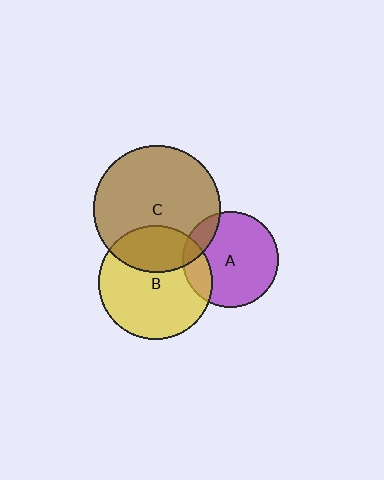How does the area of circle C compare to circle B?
Approximately 1.2 times.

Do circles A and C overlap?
Yes.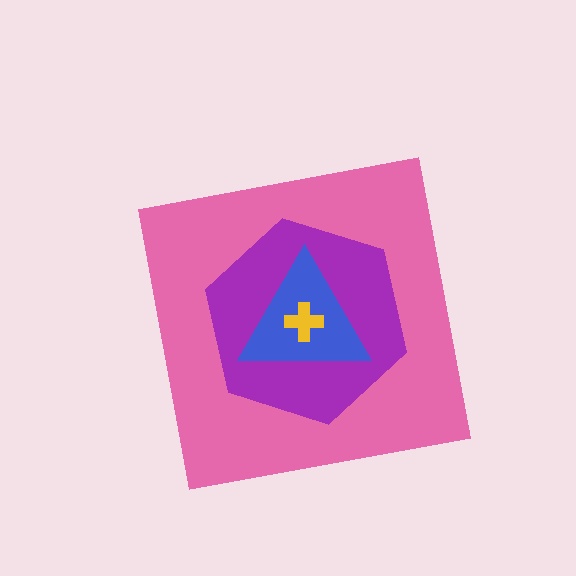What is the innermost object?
The yellow cross.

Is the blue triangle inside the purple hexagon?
Yes.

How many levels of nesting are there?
4.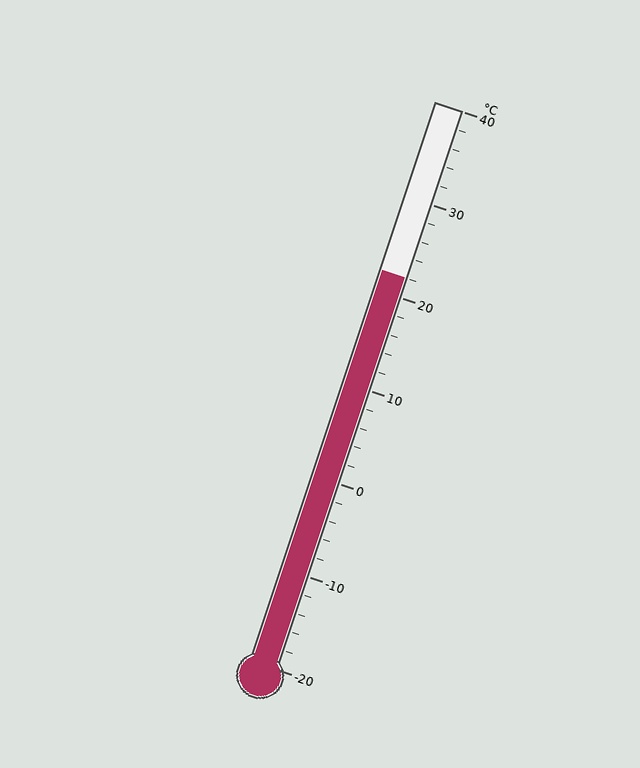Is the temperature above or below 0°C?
The temperature is above 0°C.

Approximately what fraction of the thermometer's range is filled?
The thermometer is filled to approximately 70% of its range.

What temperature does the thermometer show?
The thermometer shows approximately 22°C.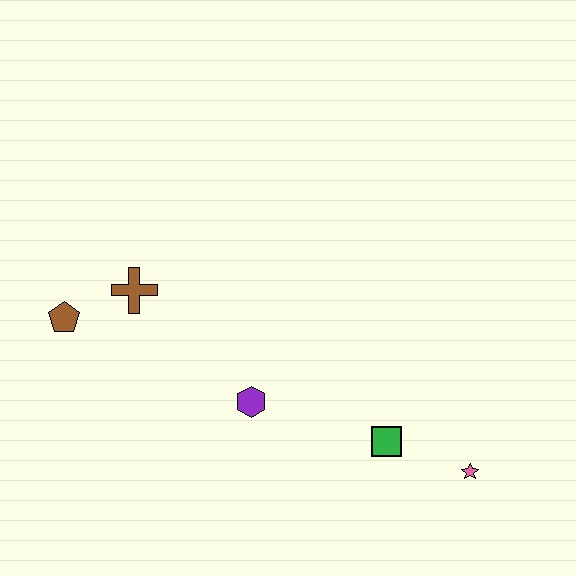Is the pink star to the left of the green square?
No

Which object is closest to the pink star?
The green square is closest to the pink star.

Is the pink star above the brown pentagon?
No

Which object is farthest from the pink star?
The brown pentagon is farthest from the pink star.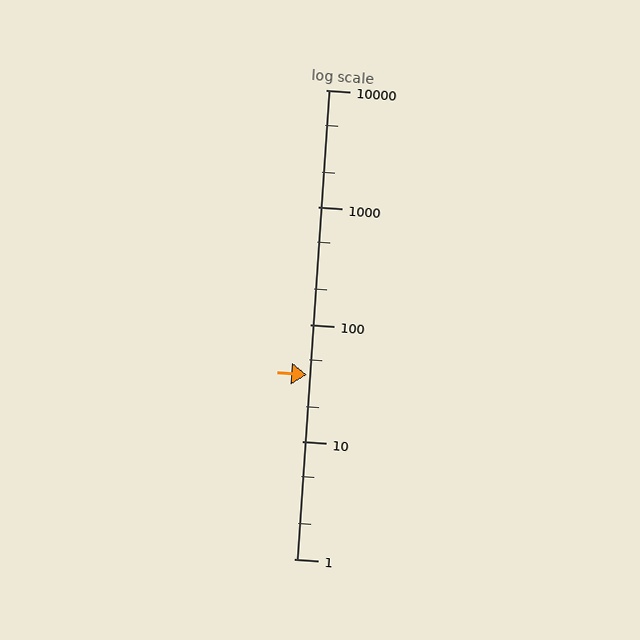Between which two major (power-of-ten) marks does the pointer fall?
The pointer is between 10 and 100.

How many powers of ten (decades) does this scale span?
The scale spans 4 decades, from 1 to 10000.